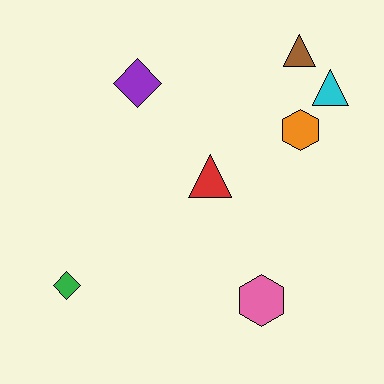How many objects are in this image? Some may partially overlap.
There are 7 objects.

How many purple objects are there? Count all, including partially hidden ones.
There is 1 purple object.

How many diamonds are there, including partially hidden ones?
There are 2 diamonds.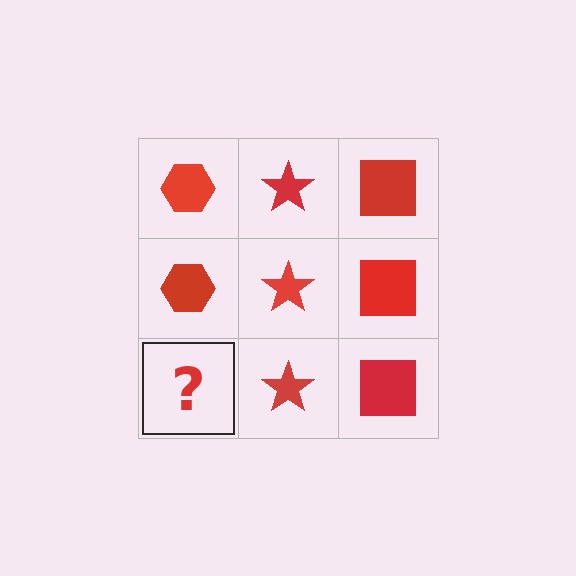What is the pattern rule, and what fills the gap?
The rule is that each column has a consistent shape. The gap should be filled with a red hexagon.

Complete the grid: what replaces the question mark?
The question mark should be replaced with a red hexagon.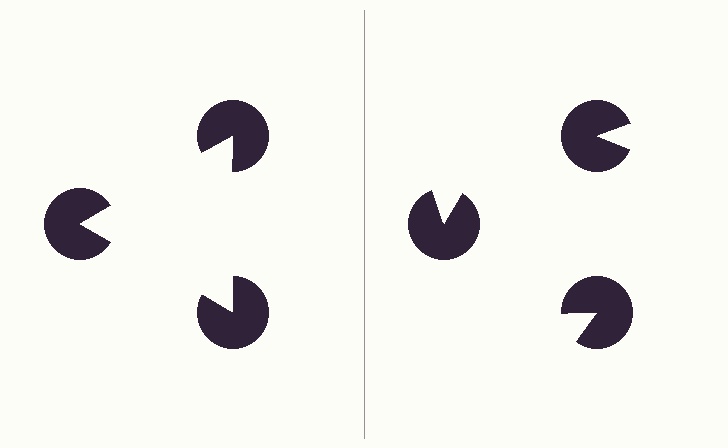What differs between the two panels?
The pac-man discs are positioned identically on both sides; only the wedge orientations differ. On the left they align to a triangle; on the right they are misaligned.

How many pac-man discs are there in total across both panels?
6 — 3 on each side.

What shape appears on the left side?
An illusory triangle.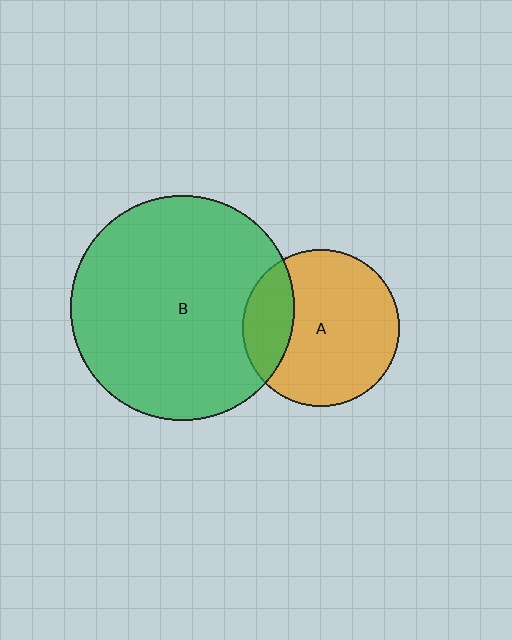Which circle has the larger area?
Circle B (green).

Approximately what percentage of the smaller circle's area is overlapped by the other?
Approximately 25%.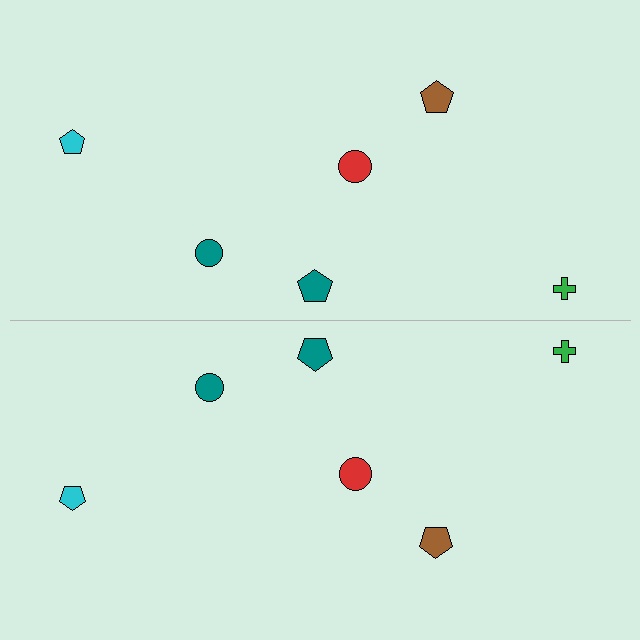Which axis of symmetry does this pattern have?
The pattern has a horizontal axis of symmetry running through the center of the image.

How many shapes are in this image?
There are 12 shapes in this image.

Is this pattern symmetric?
Yes, this pattern has bilateral (reflection) symmetry.